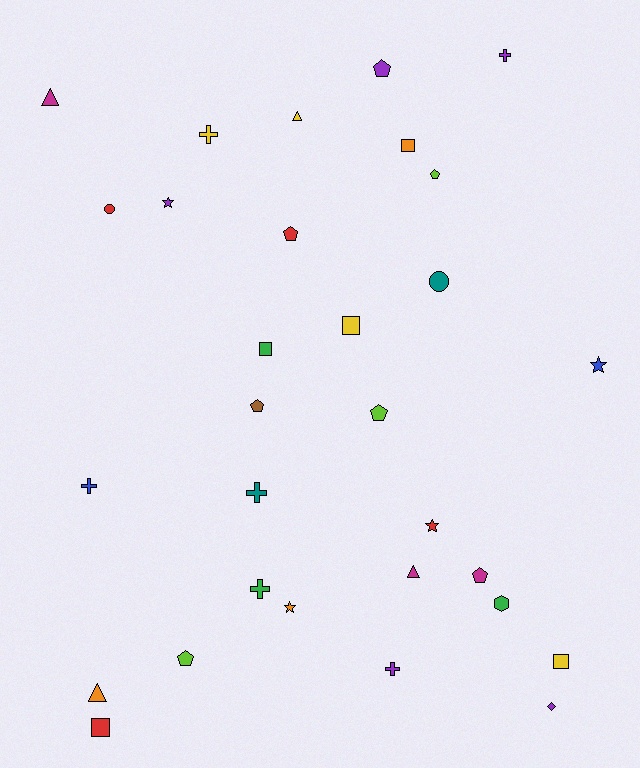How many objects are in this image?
There are 30 objects.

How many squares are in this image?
There are 5 squares.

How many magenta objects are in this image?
There are 3 magenta objects.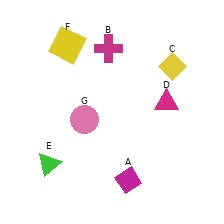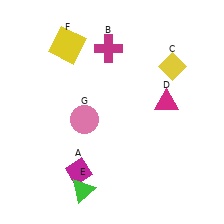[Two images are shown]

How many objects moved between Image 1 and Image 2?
2 objects moved between the two images.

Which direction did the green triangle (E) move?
The green triangle (E) moved right.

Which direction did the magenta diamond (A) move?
The magenta diamond (A) moved left.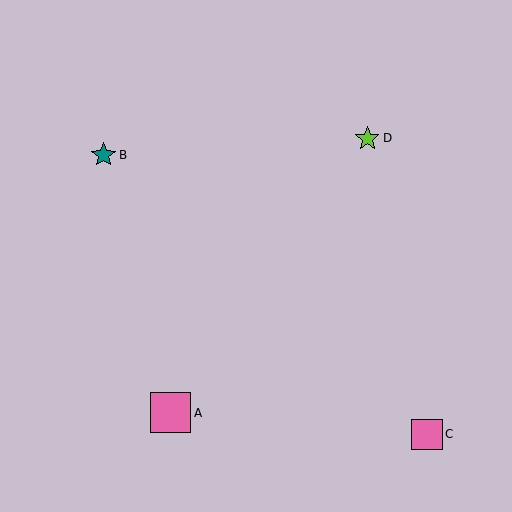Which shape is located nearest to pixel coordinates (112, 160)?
The teal star (labeled B) at (104, 155) is nearest to that location.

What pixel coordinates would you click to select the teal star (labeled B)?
Click at (104, 155) to select the teal star B.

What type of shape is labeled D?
Shape D is a lime star.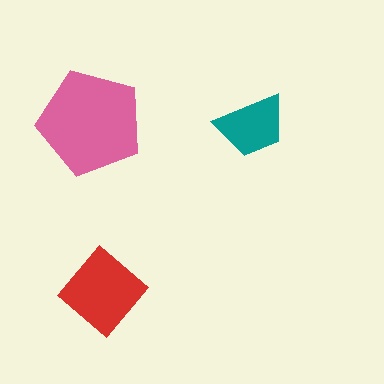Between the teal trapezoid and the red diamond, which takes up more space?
The red diamond.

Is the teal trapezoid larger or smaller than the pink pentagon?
Smaller.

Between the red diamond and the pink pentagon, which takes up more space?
The pink pentagon.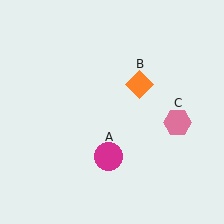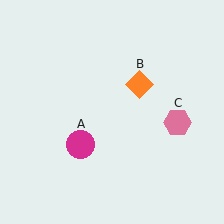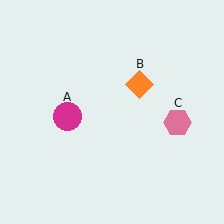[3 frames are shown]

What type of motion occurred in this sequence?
The magenta circle (object A) rotated clockwise around the center of the scene.